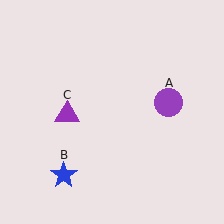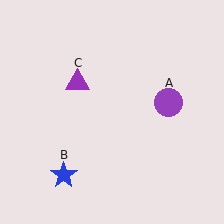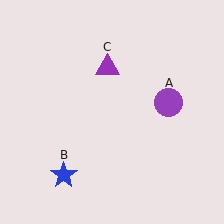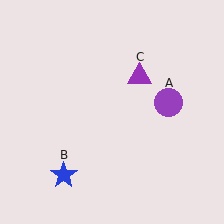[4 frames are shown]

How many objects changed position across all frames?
1 object changed position: purple triangle (object C).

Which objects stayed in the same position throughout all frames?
Purple circle (object A) and blue star (object B) remained stationary.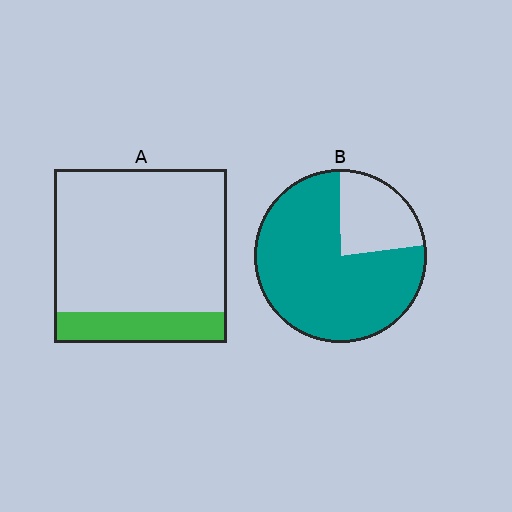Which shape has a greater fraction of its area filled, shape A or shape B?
Shape B.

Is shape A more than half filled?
No.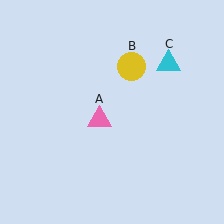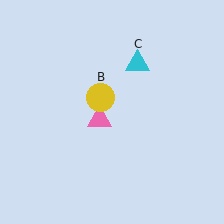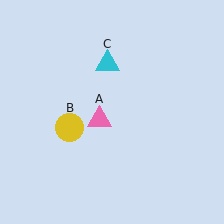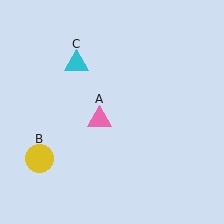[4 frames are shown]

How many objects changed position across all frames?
2 objects changed position: yellow circle (object B), cyan triangle (object C).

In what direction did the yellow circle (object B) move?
The yellow circle (object B) moved down and to the left.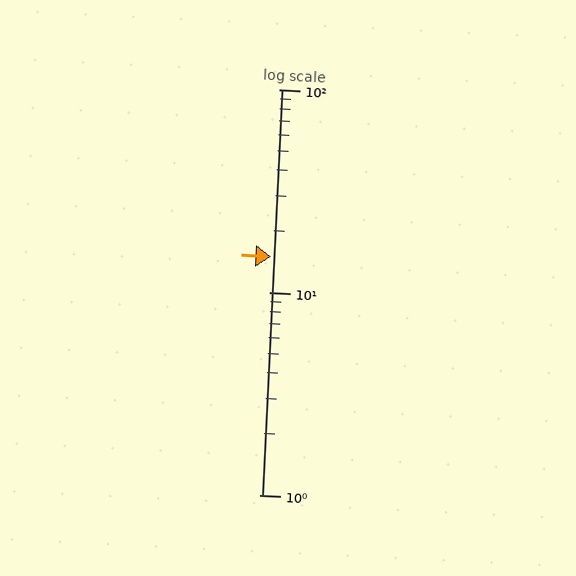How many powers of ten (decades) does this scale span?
The scale spans 2 decades, from 1 to 100.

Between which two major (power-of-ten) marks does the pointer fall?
The pointer is between 10 and 100.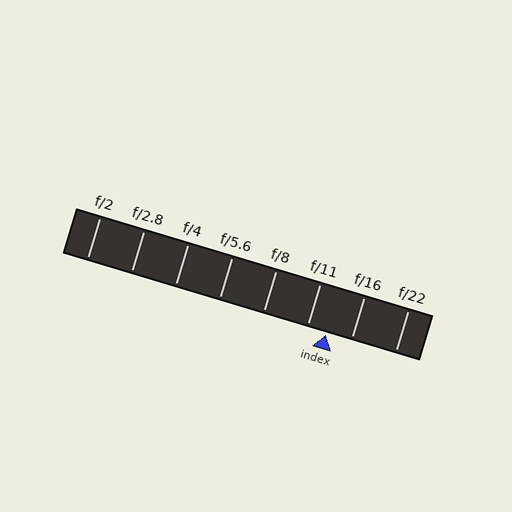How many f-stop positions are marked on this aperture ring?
There are 8 f-stop positions marked.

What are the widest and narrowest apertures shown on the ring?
The widest aperture shown is f/2 and the narrowest is f/22.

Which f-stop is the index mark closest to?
The index mark is closest to f/11.